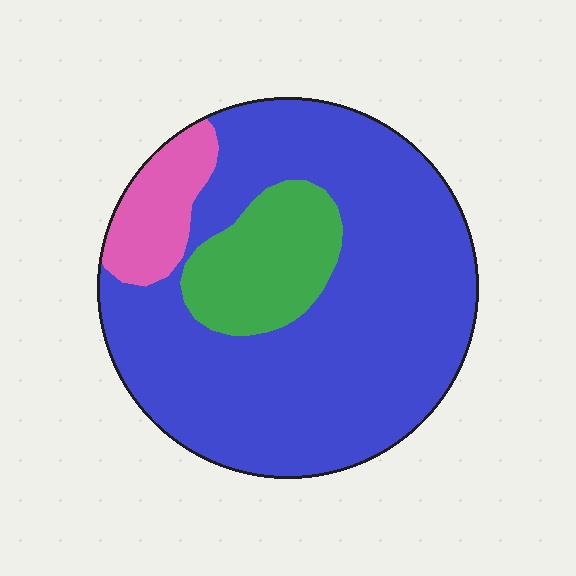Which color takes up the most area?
Blue, at roughly 75%.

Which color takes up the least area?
Pink, at roughly 10%.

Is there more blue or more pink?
Blue.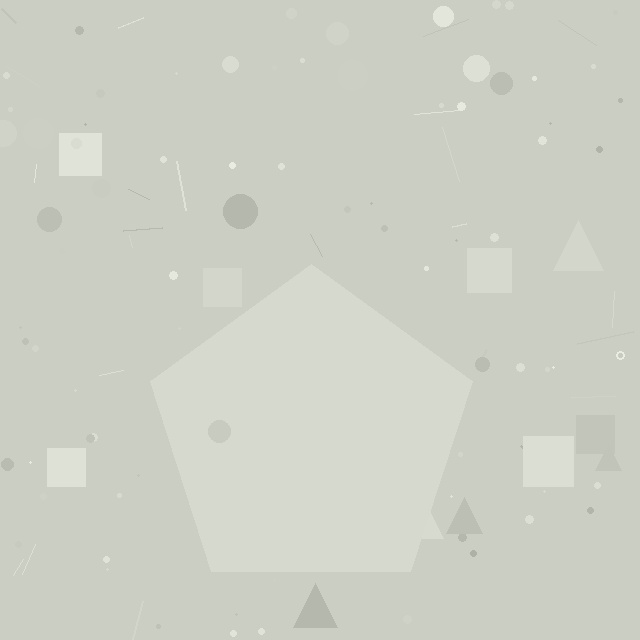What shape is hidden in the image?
A pentagon is hidden in the image.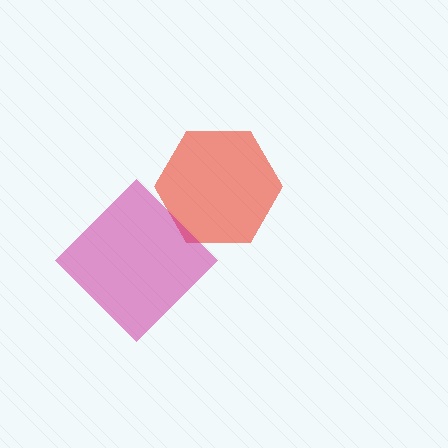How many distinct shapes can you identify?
There are 2 distinct shapes: a red hexagon, a magenta diamond.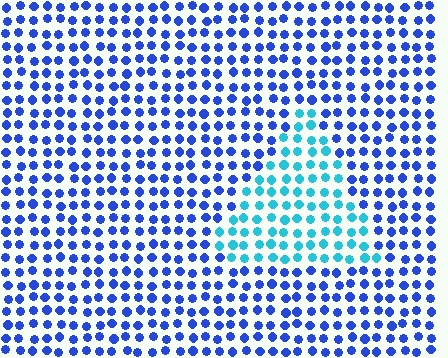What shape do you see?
I see a triangle.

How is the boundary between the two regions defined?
The boundary is defined purely by a slight shift in hue (about 42 degrees). Spacing, size, and orientation are identical on both sides.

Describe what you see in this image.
The image is filled with small blue elements in a uniform arrangement. A triangle-shaped region is visible where the elements are tinted to a slightly different hue, forming a subtle color boundary.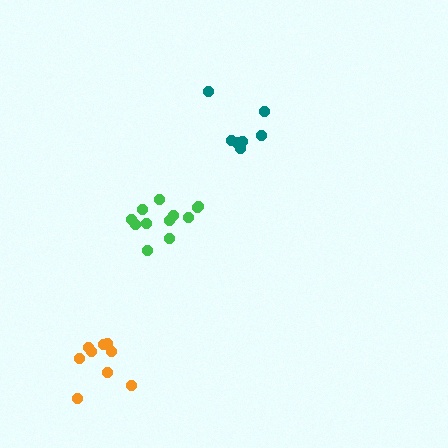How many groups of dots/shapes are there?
There are 3 groups.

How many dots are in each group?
Group 1: 9 dots, Group 2: 7 dots, Group 3: 12 dots (28 total).